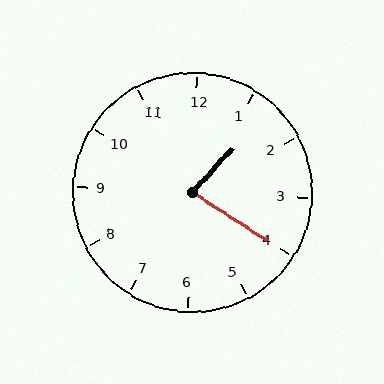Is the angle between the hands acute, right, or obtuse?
It is acute.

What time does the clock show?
1:20.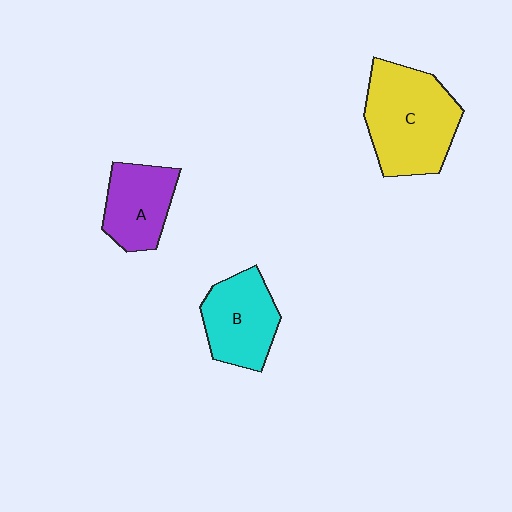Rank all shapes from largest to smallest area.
From largest to smallest: C (yellow), B (cyan), A (purple).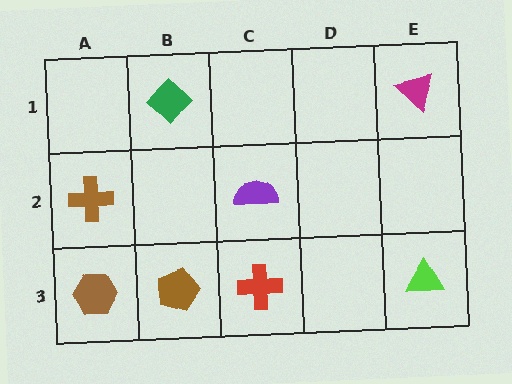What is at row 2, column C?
A purple semicircle.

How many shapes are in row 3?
4 shapes.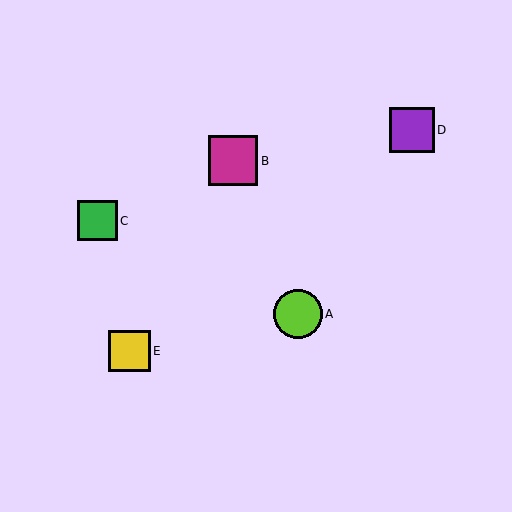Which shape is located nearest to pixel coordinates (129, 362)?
The yellow square (labeled E) at (129, 351) is nearest to that location.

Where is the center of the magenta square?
The center of the magenta square is at (233, 161).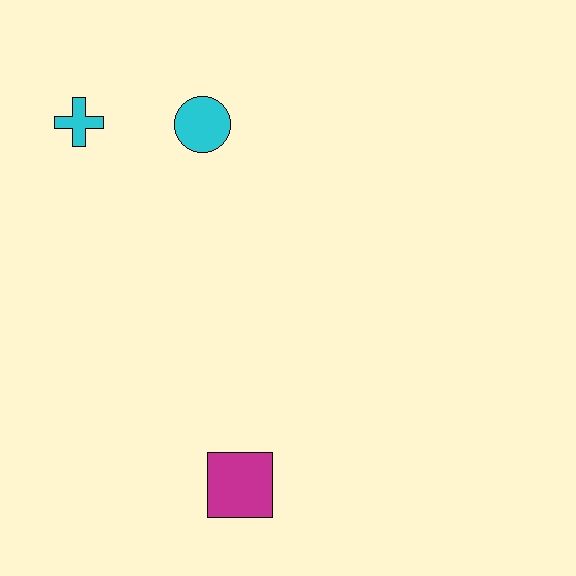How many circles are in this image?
There is 1 circle.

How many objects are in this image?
There are 3 objects.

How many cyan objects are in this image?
There are 2 cyan objects.